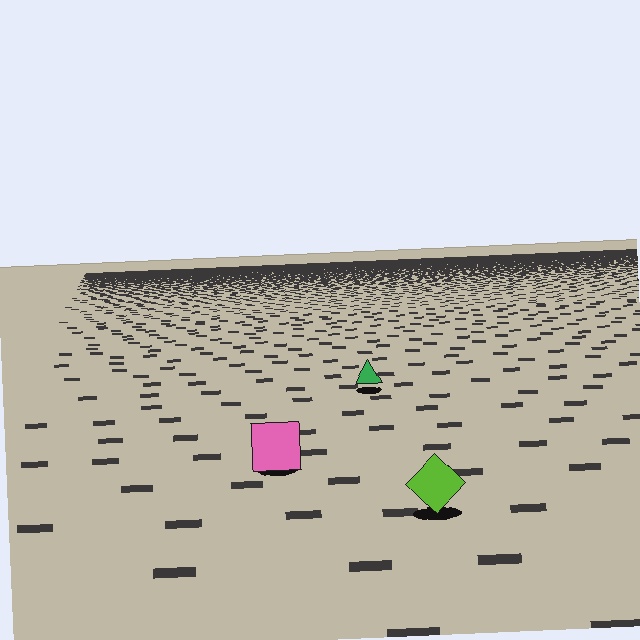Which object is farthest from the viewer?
The green triangle is farthest from the viewer. It appears smaller and the ground texture around it is denser.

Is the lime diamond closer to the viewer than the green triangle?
Yes. The lime diamond is closer — you can tell from the texture gradient: the ground texture is coarser near it.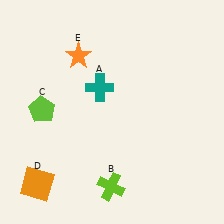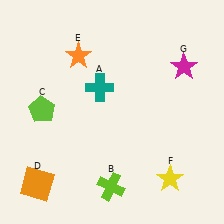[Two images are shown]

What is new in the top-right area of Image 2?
A magenta star (G) was added in the top-right area of Image 2.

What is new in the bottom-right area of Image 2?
A yellow star (F) was added in the bottom-right area of Image 2.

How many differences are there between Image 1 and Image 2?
There are 2 differences between the two images.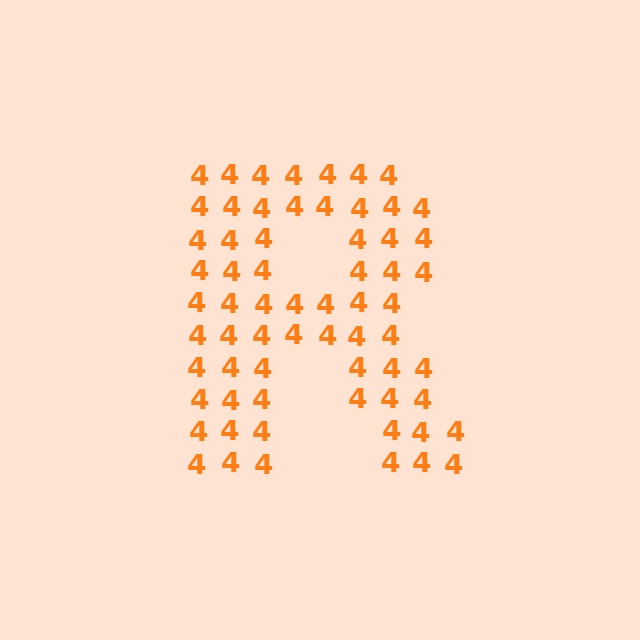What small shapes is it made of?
It is made of small digit 4's.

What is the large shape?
The large shape is the letter R.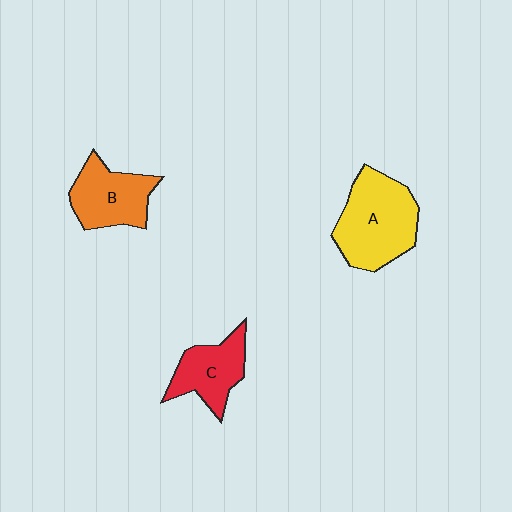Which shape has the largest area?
Shape A (yellow).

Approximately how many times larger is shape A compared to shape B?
Approximately 1.4 times.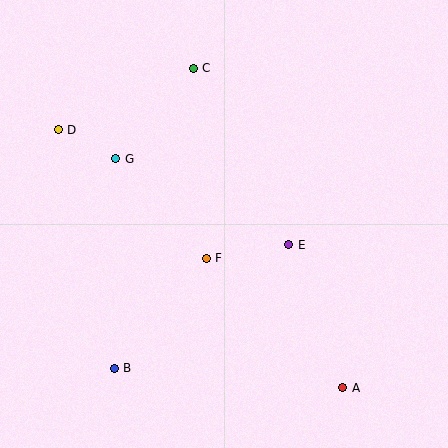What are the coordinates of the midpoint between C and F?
The midpoint between C and F is at (200, 163).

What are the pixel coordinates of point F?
Point F is at (206, 258).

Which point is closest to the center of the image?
Point F at (206, 258) is closest to the center.